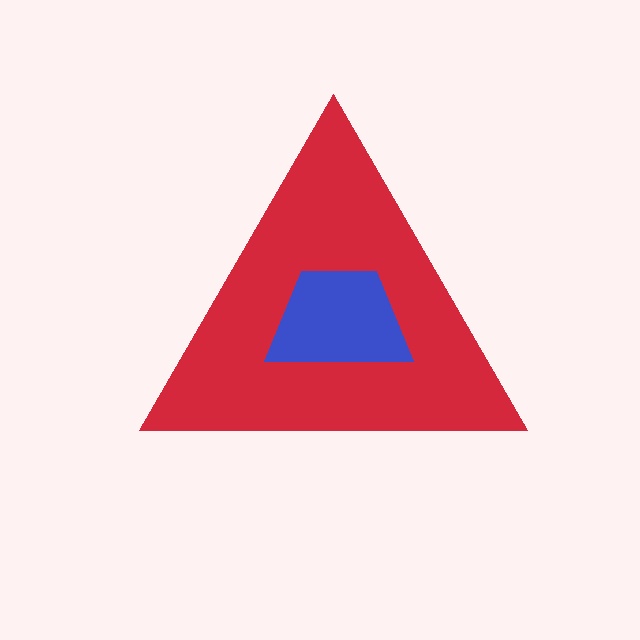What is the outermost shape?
The red triangle.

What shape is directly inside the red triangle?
The blue trapezoid.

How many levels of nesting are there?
2.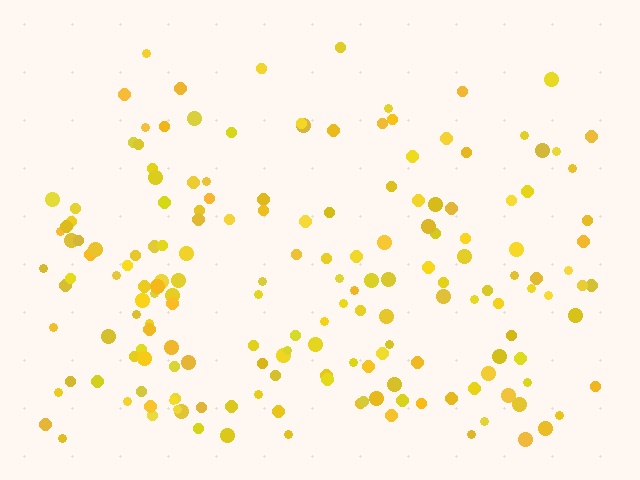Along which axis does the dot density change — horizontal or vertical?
Vertical.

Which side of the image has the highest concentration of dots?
The bottom.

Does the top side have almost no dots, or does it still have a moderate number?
Still a moderate number, just noticeably fewer than the bottom.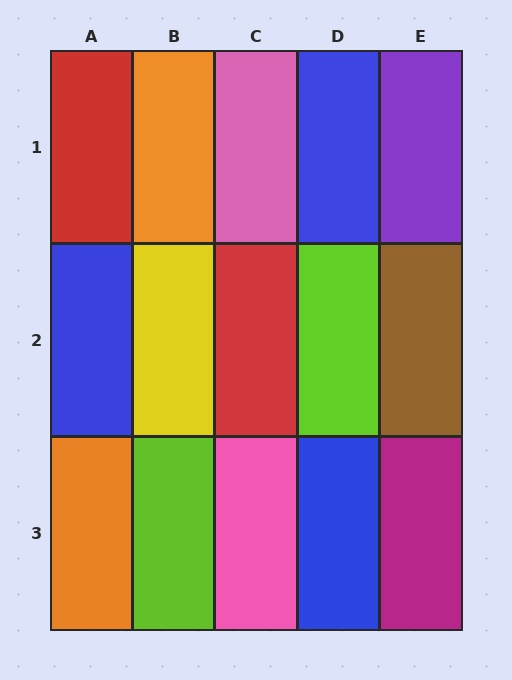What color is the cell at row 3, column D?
Blue.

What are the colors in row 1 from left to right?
Red, orange, pink, blue, purple.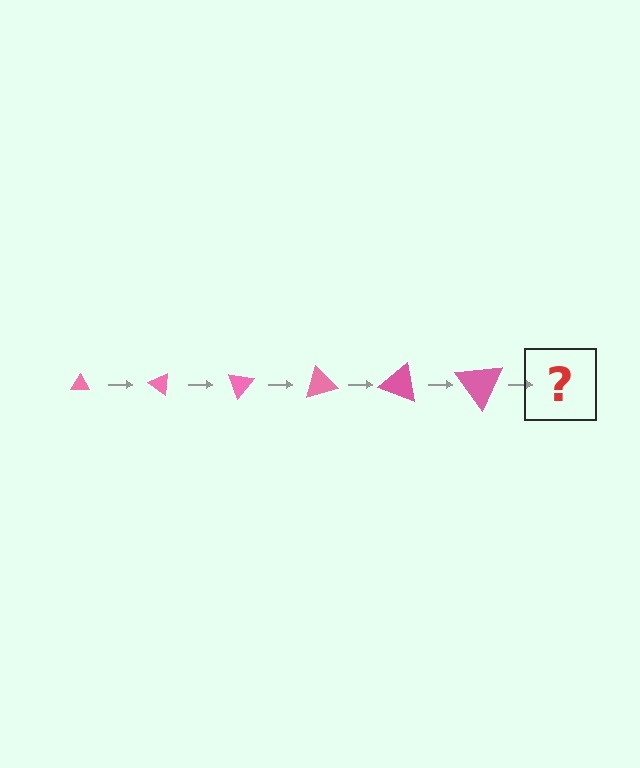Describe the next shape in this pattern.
It should be a triangle, larger than the previous one and rotated 210 degrees from the start.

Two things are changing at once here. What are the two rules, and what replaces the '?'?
The two rules are that the triangle grows larger each step and it rotates 35 degrees each step. The '?' should be a triangle, larger than the previous one and rotated 210 degrees from the start.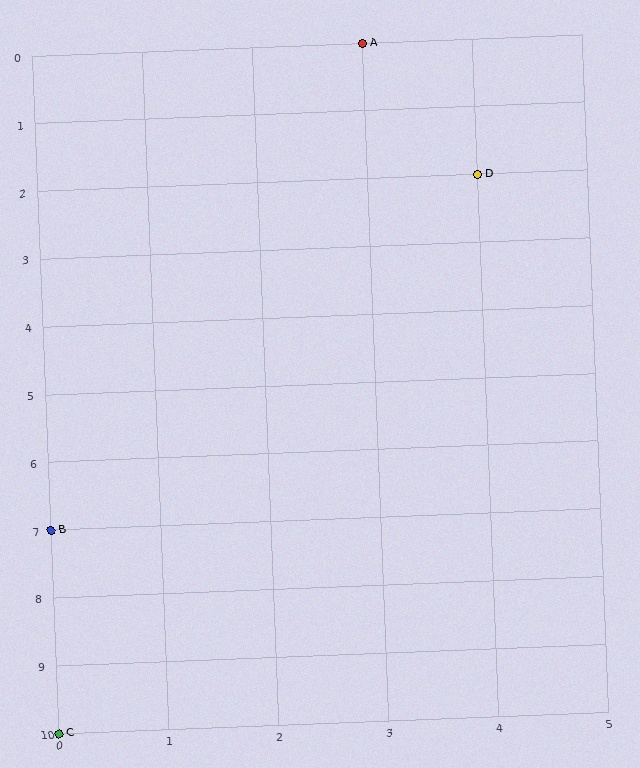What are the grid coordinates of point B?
Point B is at grid coordinates (0, 7).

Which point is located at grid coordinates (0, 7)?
Point B is at (0, 7).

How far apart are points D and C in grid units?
Points D and C are 4 columns and 8 rows apart (about 8.9 grid units diagonally).